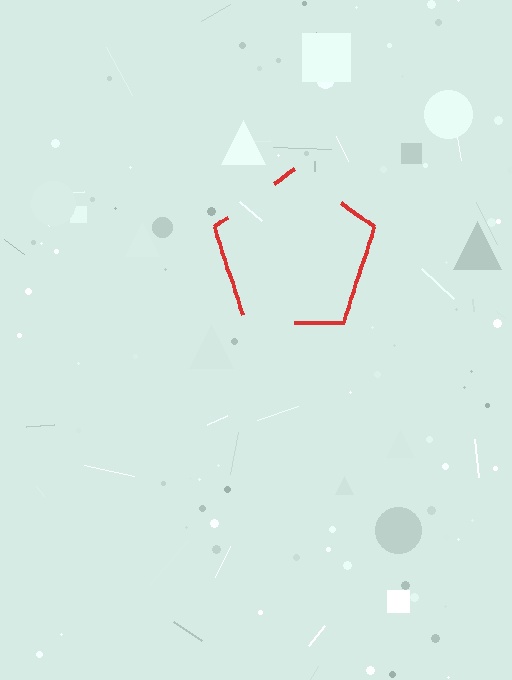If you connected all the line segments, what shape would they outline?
They would outline a pentagon.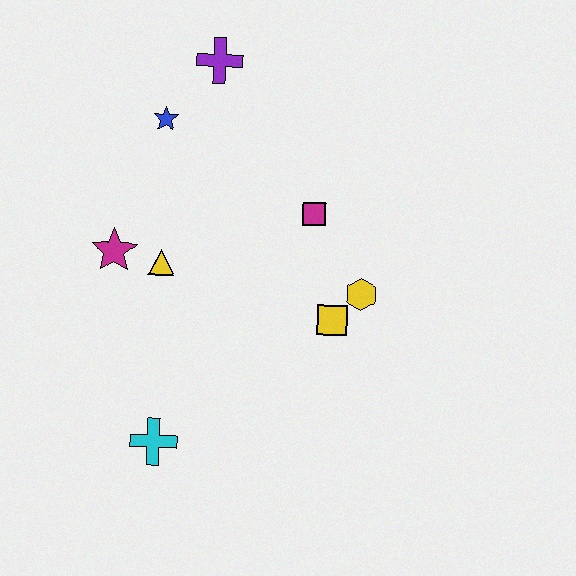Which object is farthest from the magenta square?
The cyan cross is farthest from the magenta square.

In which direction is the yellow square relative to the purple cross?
The yellow square is below the purple cross.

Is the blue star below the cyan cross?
No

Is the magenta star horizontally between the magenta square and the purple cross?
No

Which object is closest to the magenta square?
The yellow hexagon is closest to the magenta square.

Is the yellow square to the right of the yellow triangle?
Yes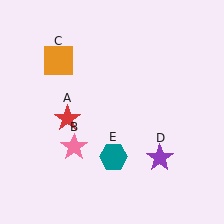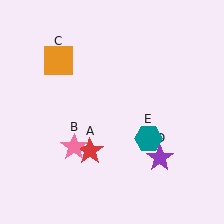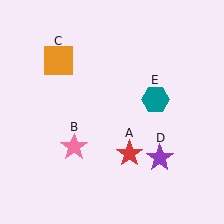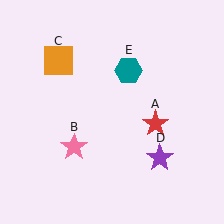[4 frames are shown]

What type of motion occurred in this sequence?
The red star (object A), teal hexagon (object E) rotated counterclockwise around the center of the scene.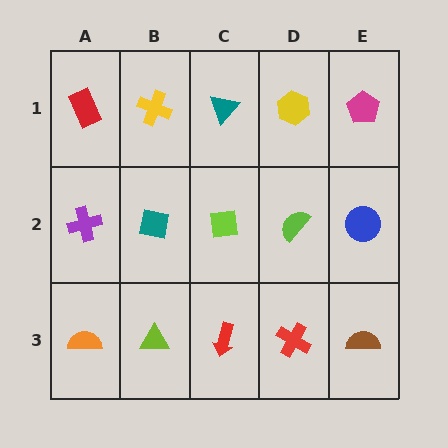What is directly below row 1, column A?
A purple cross.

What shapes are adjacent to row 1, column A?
A purple cross (row 2, column A), a yellow cross (row 1, column B).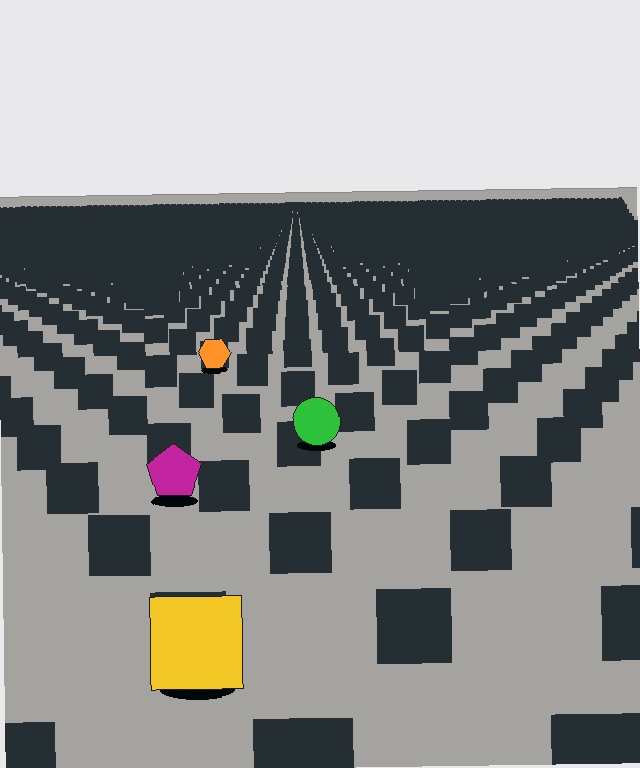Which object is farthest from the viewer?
The orange hexagon is farthest from the viewer. It appears smaller and the ground texture around it is denser.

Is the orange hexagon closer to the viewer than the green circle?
No. The green circle is closer — you can tell from the texture gradient: the ground texture is coarser near it.